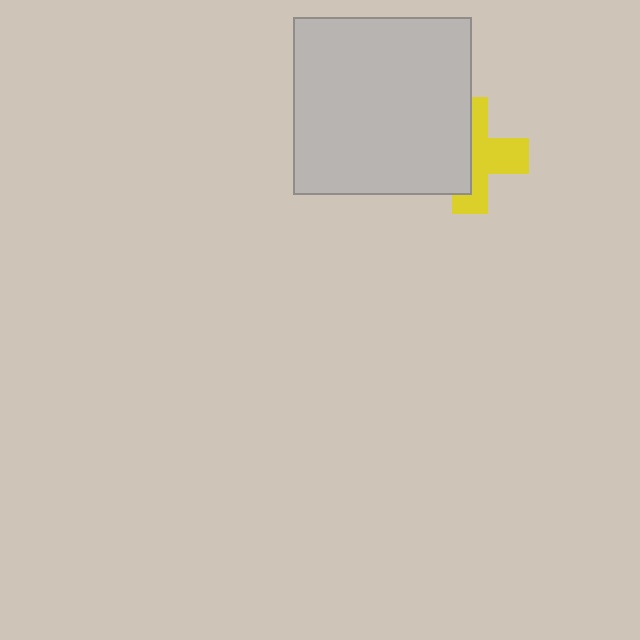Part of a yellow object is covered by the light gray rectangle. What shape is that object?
It is a cross.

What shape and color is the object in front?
The object in front is a light gray rectangle.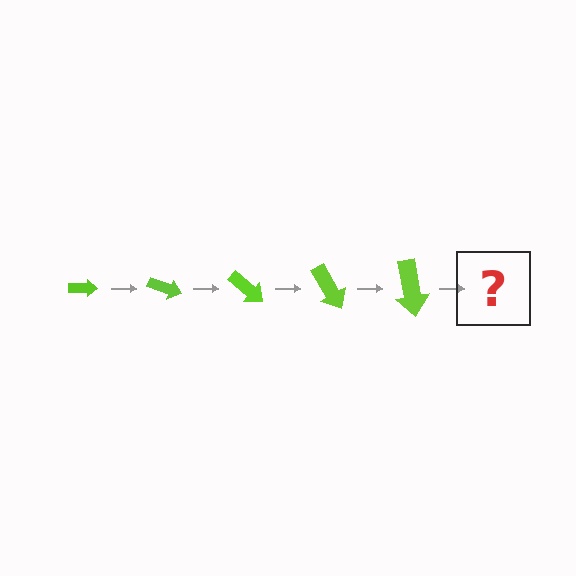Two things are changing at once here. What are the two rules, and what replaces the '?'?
The two rules are that the arrow grows larger each step and it rotates 20 degrees each step. The '?' should be an arrow, larger than the previous one and rotated 100 degrees from the start.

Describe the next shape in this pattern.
It should be an arrow, larger than the previous one and rotated 100 degrees from the start.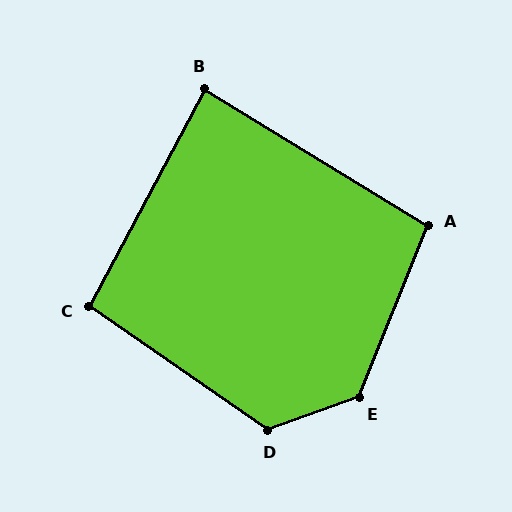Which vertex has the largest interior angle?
E, at approximately 132 degrees.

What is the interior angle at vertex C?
Approximately 97 degrees (obtuse).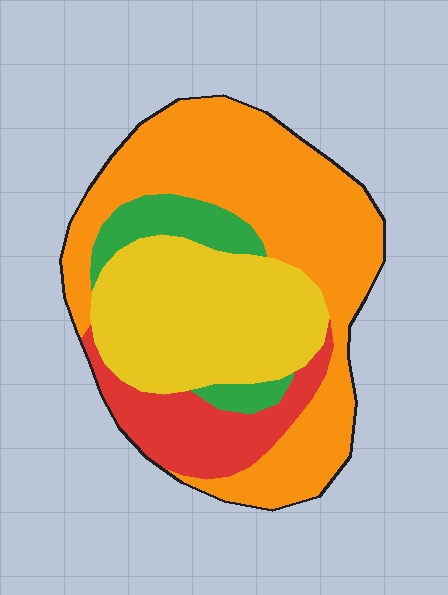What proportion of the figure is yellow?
Yellow takes up between a sixth and a third of the figure.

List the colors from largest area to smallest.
From largest to smallest: orange, yellow, red, green.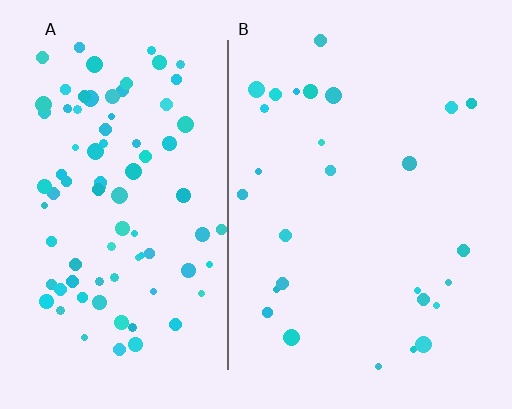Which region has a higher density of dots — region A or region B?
A (the left).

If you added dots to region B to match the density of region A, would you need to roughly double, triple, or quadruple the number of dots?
Approximately triple.